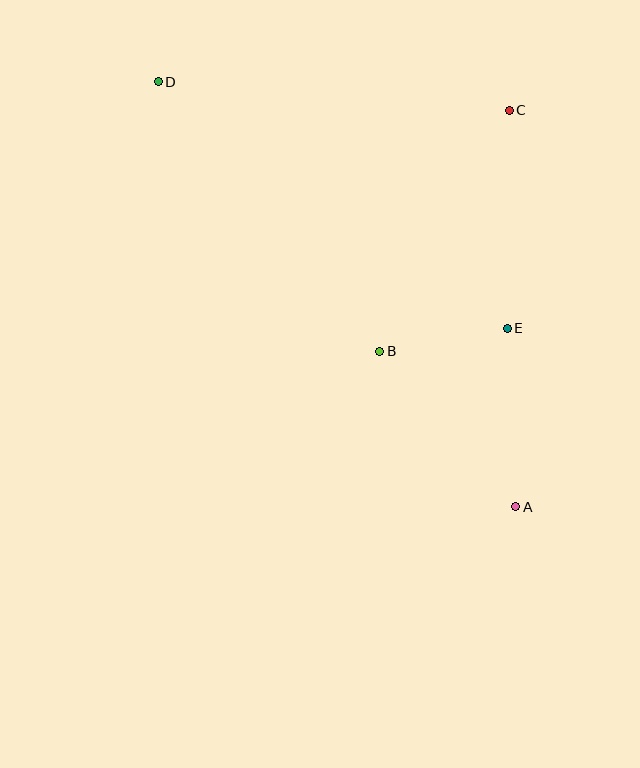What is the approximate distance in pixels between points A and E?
The distance between A and E is approximately 178 pixels.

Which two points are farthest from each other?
Points A and D are farthest from each other.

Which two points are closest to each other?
Points B and E are closest to each other.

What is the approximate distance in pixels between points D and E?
The distance between D and E is approximately 427 pixels.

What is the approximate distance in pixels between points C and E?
The distance between C and E is approximately 218 pixels.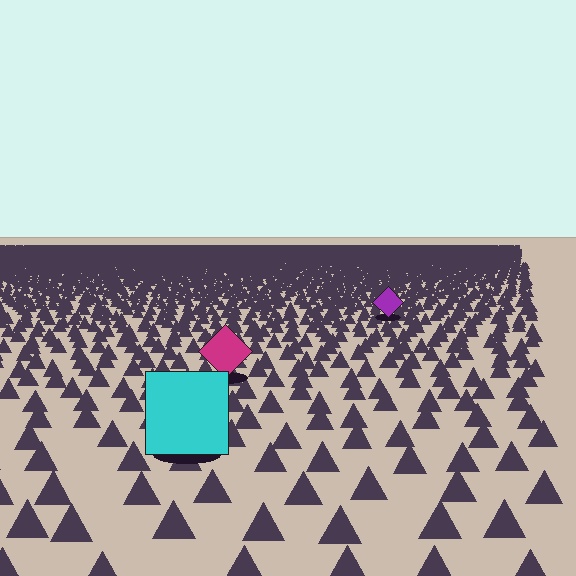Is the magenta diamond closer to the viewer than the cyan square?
No. The cyan square is closer — you can tell from the texture gradient: the ground texture is coarser near it.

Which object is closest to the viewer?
The cyan square is closest. The texture marks near it are larger and more spread out.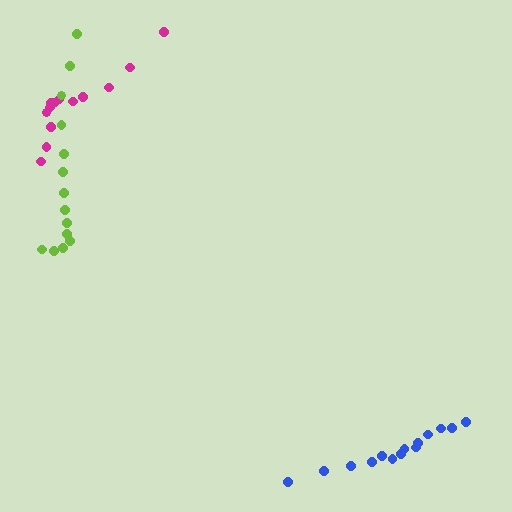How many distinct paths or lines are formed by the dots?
There are 3 distinct paths.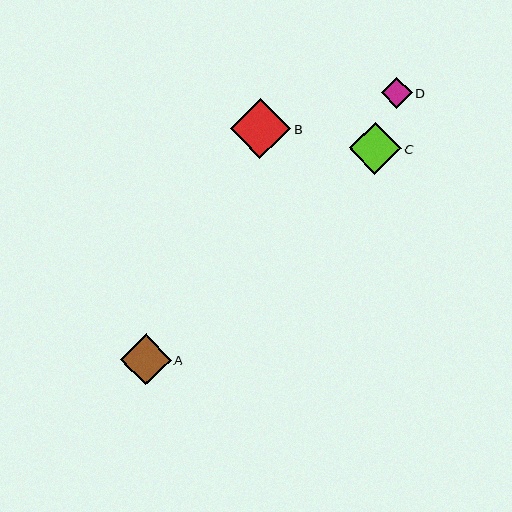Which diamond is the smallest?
Diamond D is the smallest with a size of approximately 31 pixels.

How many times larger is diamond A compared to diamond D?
Diamond A is approximately 1.6 times the size of diamond D.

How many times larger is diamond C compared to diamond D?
Diamond C is approximately 1.7 times the size of diamond D.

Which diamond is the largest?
Diamond B is the largest with a size of approximately 60 pixels.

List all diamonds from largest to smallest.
From largest to smallest: B, C, A, D.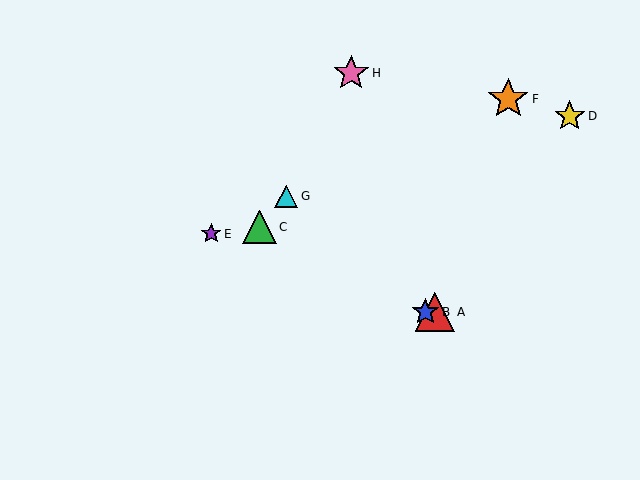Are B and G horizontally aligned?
No, B is at y≈312 and G is at y≈196.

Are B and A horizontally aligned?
Yes, both are at y≈312.